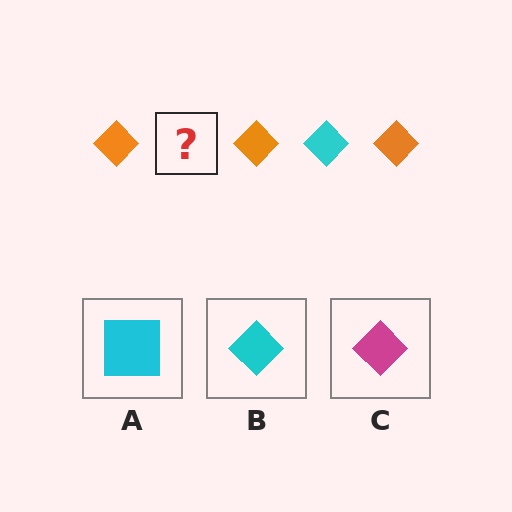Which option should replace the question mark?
Option B.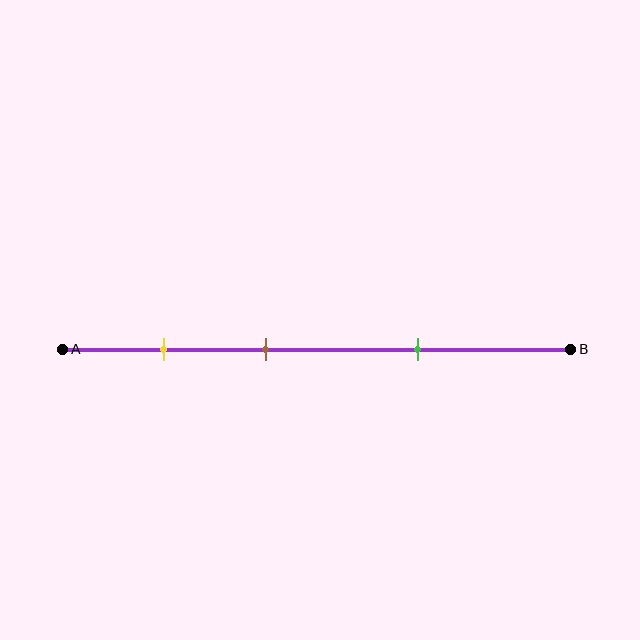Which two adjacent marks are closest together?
The yellow and brown marks are the closest adjacent pair.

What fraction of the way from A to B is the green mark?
The green mark is approximately 70% (0.7) of the way from A to B.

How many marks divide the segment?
There are 3 marks dividing the segment.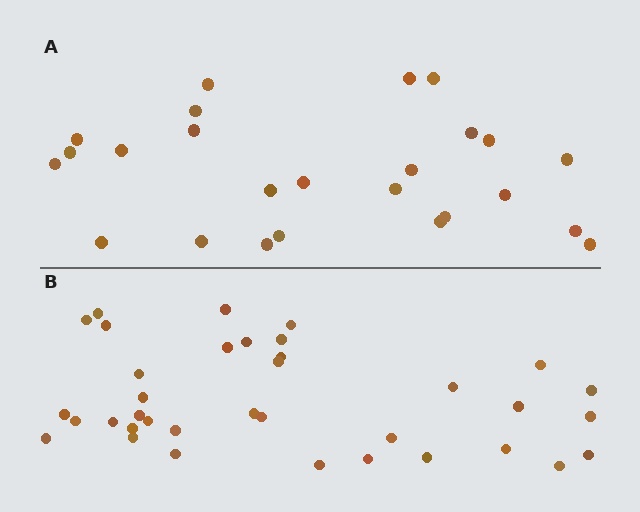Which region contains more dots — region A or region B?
Region B (the bottom region) has more dots.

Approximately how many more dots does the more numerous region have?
Region B has roughly 12 or so more dots than region A.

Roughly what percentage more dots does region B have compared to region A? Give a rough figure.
About 45% more.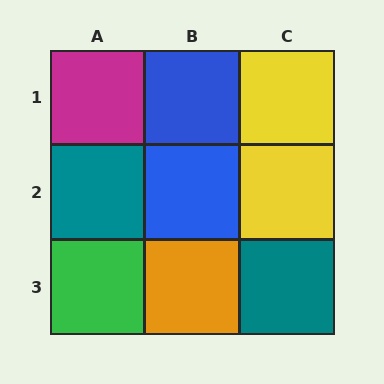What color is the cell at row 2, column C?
Yellow.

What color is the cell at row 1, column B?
Blue.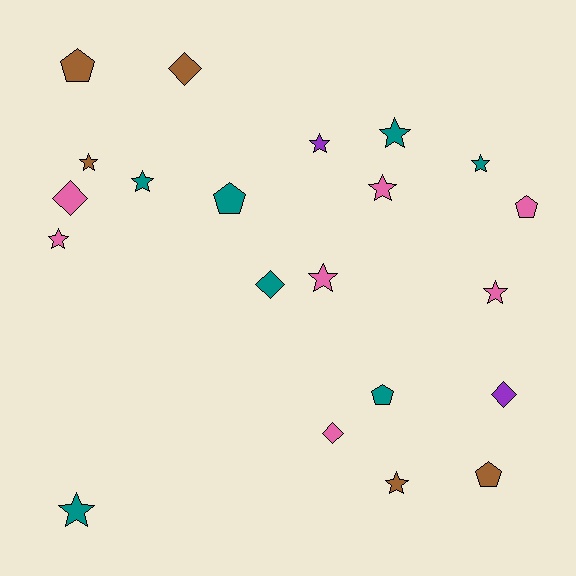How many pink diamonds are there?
There are 2 pink diamonds.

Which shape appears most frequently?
Star, with 11 objects.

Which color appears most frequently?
Pink, with 7 objects.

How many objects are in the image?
There are 21 objects.